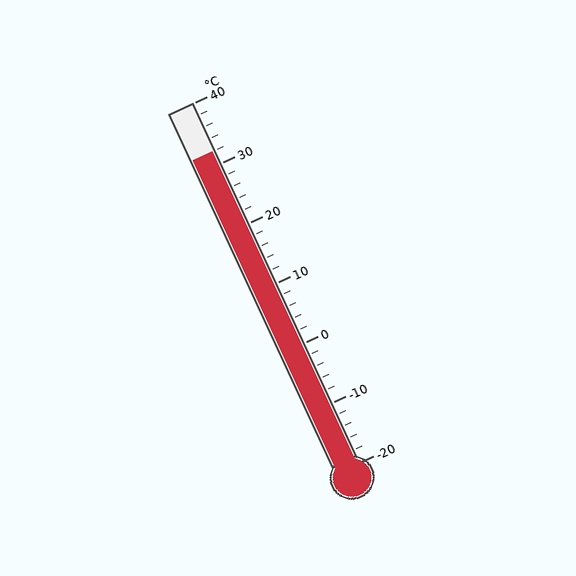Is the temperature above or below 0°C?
The temperature is above 0°C.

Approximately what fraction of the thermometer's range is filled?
The thermometer is filled to approximately 85% of its range.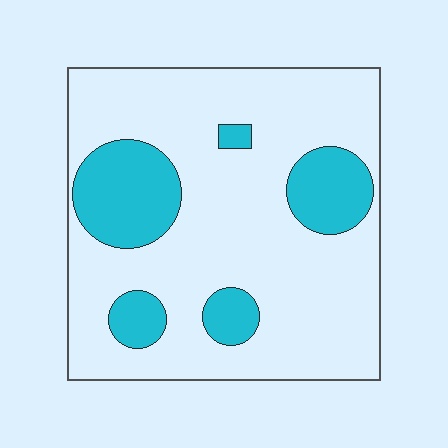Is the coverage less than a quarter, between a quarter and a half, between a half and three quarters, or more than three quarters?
Less than a quarter.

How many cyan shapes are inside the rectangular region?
5.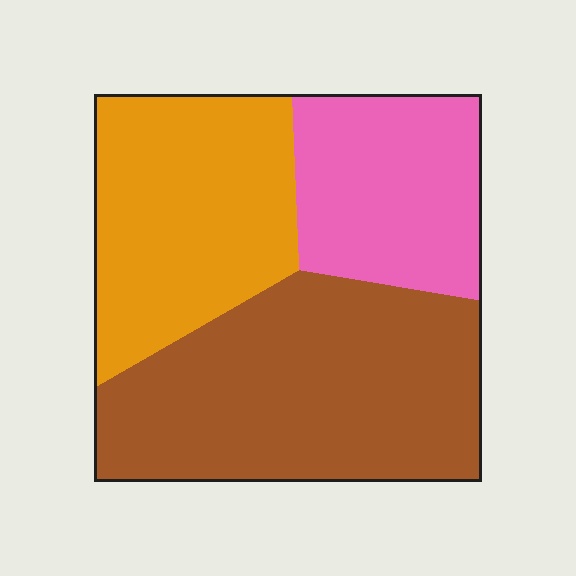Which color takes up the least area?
Pink, at roughly 25%.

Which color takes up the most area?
Brown, at roughly 45%.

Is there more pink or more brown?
Brown.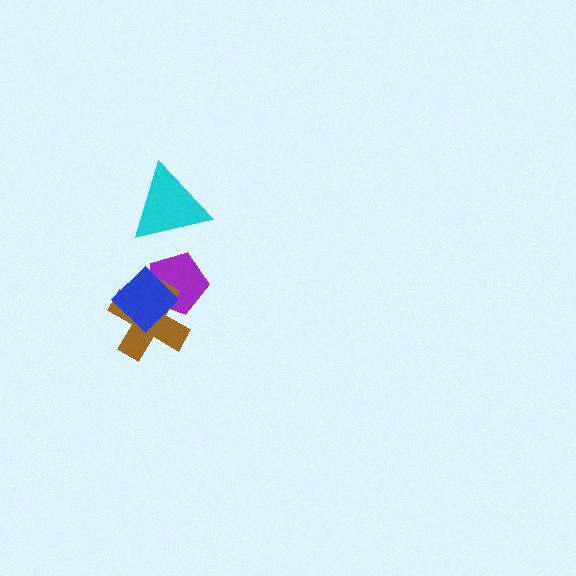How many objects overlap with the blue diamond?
2 objects overlap with the blue diamond.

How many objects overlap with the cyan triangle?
0 objects overlap with the cyan triangle.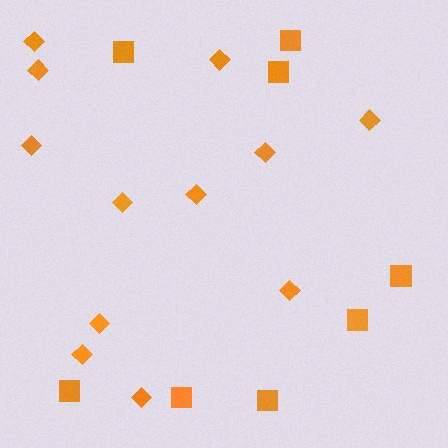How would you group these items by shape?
There are 2 groups: one group of squares (8) and one group of diamonds (12).